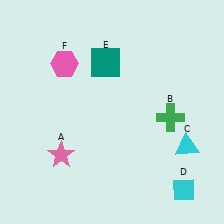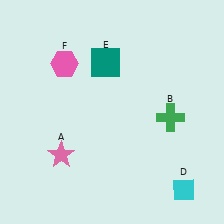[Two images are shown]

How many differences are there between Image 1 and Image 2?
There is 1 difference between the two images.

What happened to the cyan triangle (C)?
The cyan triangle (C) was removed in Image 2. It was in the bottom-right area of Image 1.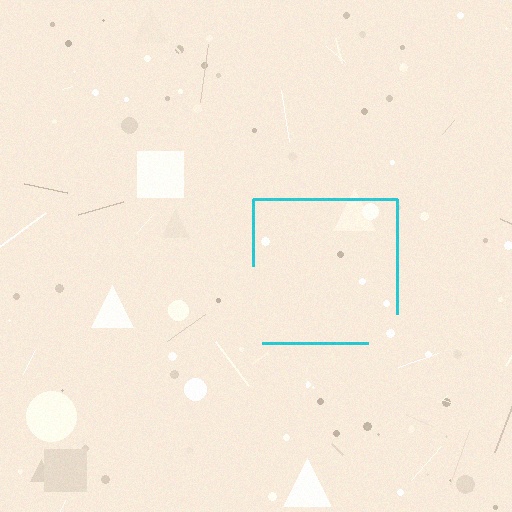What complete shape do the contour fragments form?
The contour fragments form a square.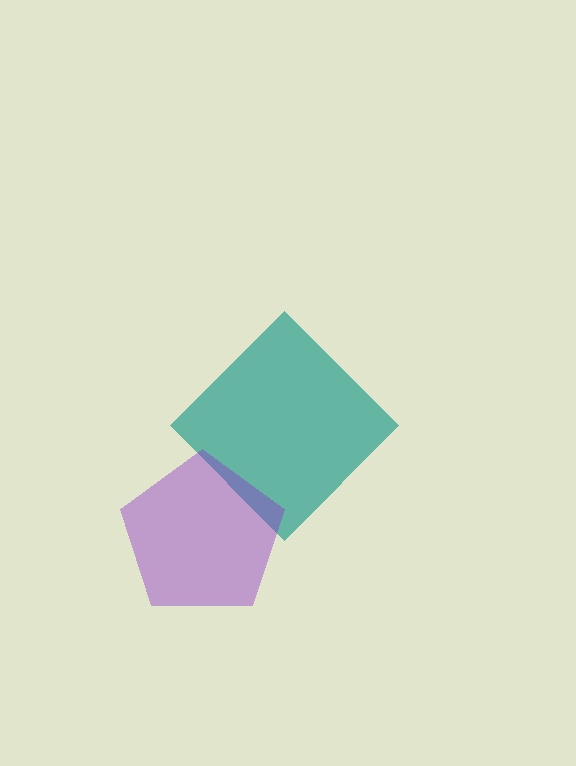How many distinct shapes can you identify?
There are 2 distinct shapes: a teal diamond, a purple pentagon.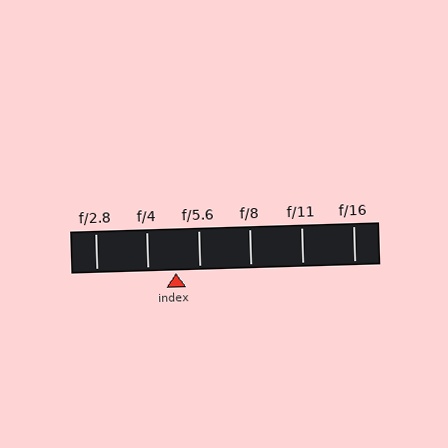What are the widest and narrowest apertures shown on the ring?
The widest aperture shown is f/2.8 and the narrowest is f/16.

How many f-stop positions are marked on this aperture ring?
There are 6 f-stop positions marked.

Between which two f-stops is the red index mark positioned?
The index mark is between f/4 and f/5.6.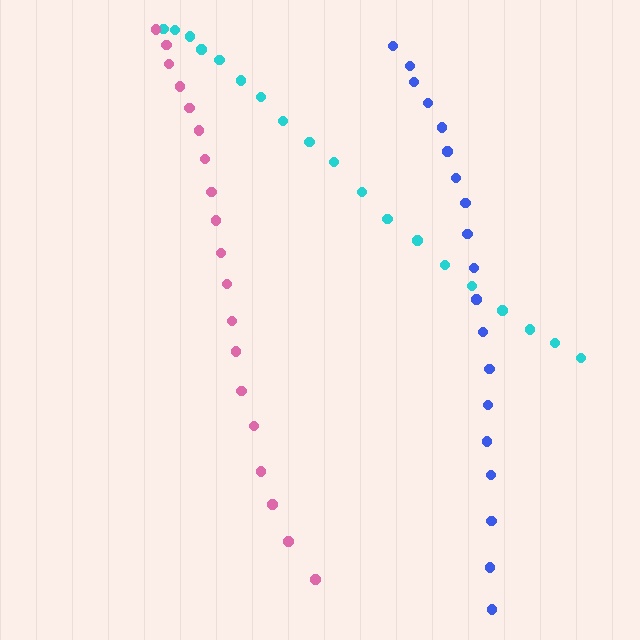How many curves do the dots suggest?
There are 3 distinct paths.